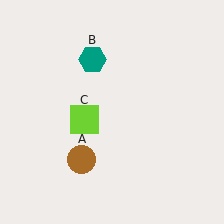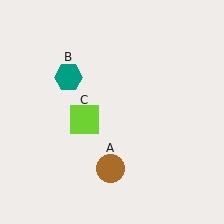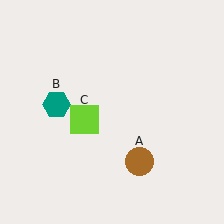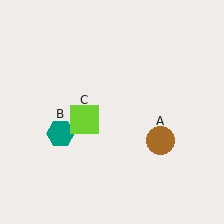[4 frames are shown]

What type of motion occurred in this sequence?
The brown circle (object A), teal hexagon (object B) rotated counterclockwise around the center of the scene.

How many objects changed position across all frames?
2 objects changed position: brown circle (object A), teal hexagon (object B).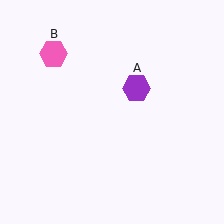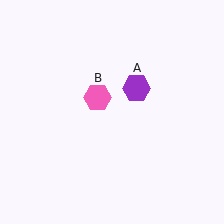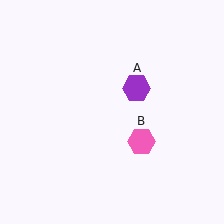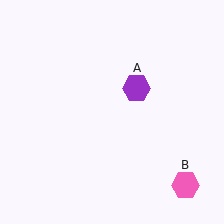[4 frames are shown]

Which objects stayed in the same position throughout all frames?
Purple hexagon (object A) remained stationary.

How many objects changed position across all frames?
1 object changed position: pink hexagon (object B).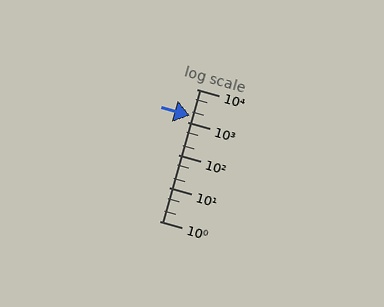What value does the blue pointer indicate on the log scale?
The pointer indicates approximately 1600.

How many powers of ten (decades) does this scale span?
The scale spans 4 decades, from 1 to 10000.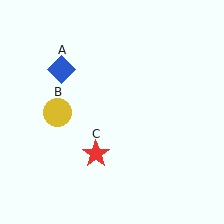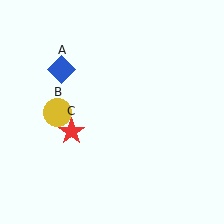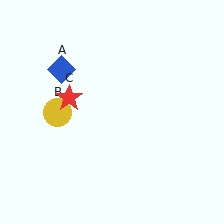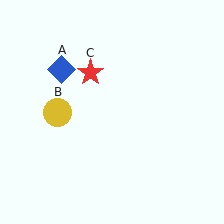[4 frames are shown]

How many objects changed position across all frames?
1 object changed position: red star (object C).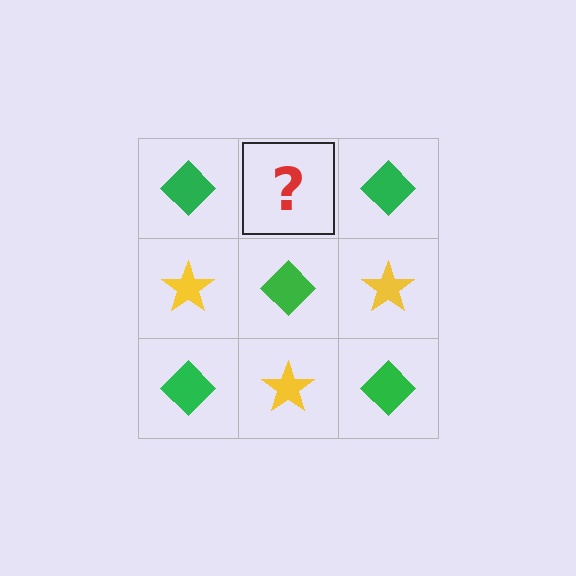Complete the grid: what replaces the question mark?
The question mark should be replaced with a yellow star.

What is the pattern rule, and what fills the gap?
The rule is that it alternates green diamond and yellow star in a checkerboard pattern. The gap should be filled with a yellow star.